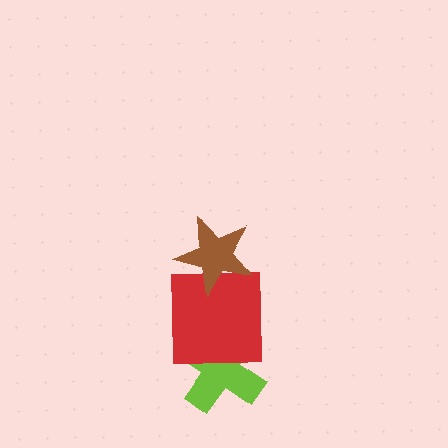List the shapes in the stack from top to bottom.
From top to bottom: the brown star, the red square, the lime cross.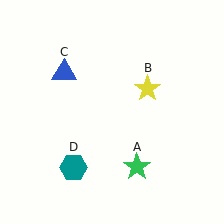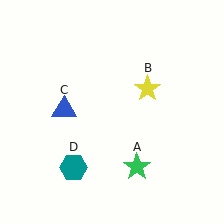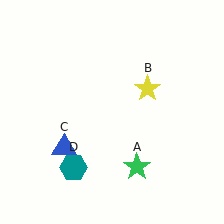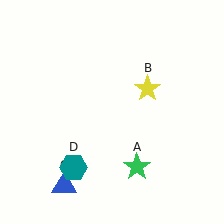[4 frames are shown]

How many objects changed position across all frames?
1 object changed position: blue triangle (object C).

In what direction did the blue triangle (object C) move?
The blue triangle (object C) moved down.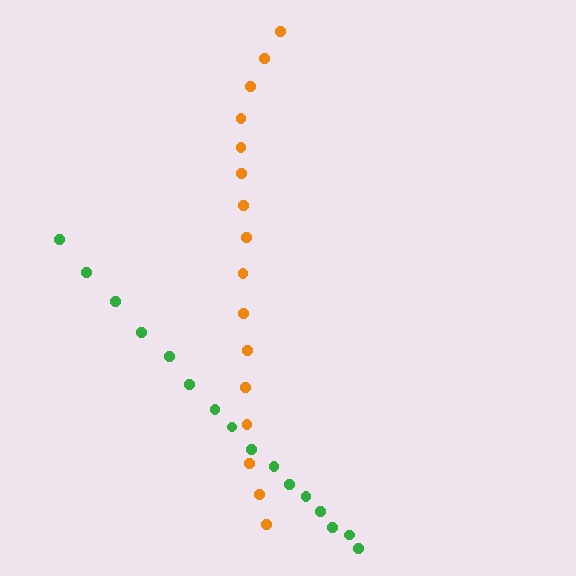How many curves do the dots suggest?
There are 2 distinct paths.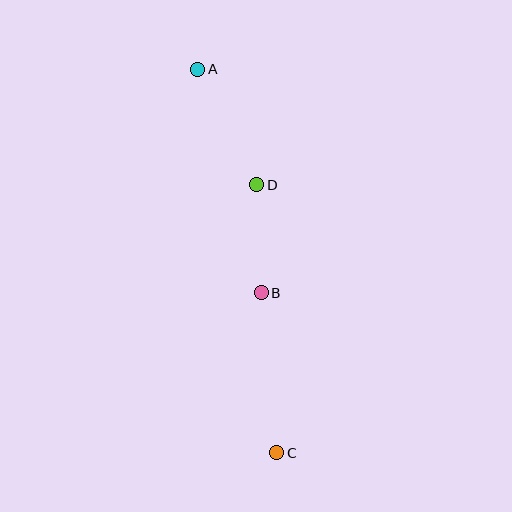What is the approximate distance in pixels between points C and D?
The distance between C and D is approximately 269 pixels.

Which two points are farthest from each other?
Points A and C are farthest from each other.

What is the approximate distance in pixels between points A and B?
The distance between A and B is approximately 232 pixels.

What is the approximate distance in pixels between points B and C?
The distance between B and C is approximately 161 pixels.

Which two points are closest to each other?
Points B and D are closest to each other.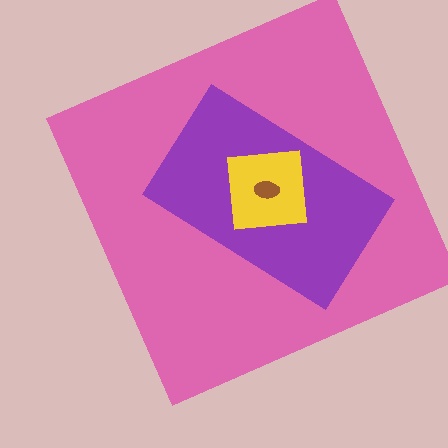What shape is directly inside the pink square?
The purple rectangle.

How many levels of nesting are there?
4.